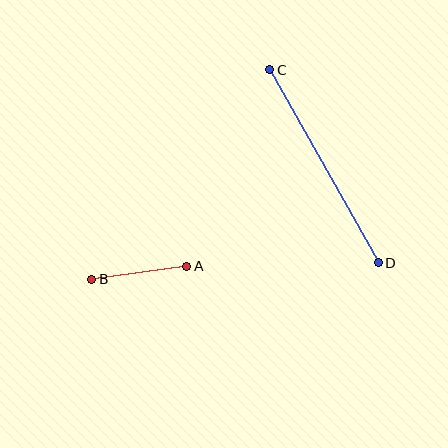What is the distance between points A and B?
The distance is approximately 96 pixels.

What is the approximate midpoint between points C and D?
The midpoint is at approximately (324, 166) pixels.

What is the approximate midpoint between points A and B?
The midpoint is at approximately (139, 273) pixels.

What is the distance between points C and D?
The distance is approximately 221 pixels.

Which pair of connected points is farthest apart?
Points C and D are farthest apart.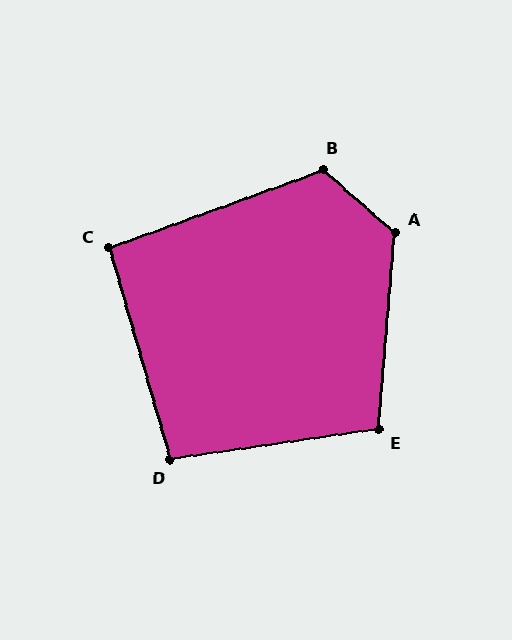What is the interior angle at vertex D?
Approximately 98 degrees (obtuse).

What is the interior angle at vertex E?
Approximately 103 degrees (obtuse).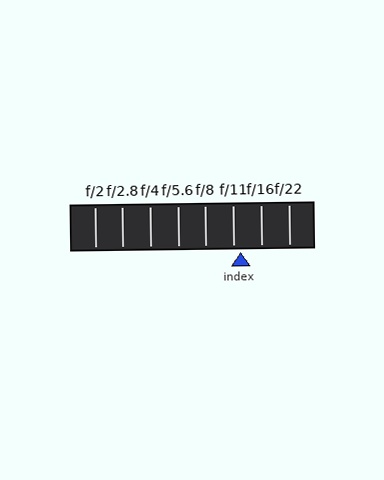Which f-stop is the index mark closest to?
The index mark is closest to f/11.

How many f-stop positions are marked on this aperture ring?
There are 8 f-stop positions marked.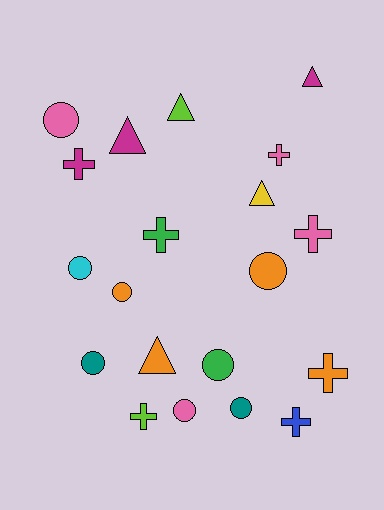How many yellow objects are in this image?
There is 1 yellow object.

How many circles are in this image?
There are 8 circles.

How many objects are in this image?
There are 20 objects.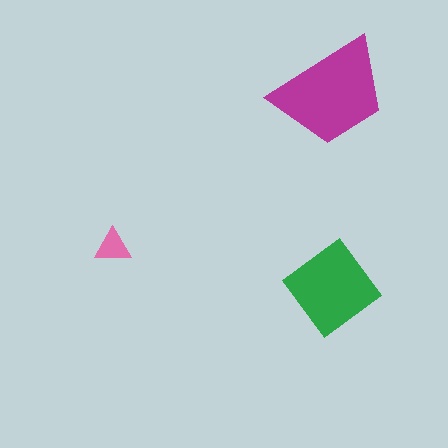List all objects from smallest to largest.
The pink triangle, the green diamond, the magenta trapezoid.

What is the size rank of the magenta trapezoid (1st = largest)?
1st.